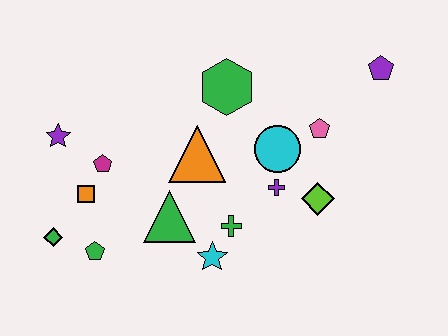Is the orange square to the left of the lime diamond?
Yes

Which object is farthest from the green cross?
The purple pentagon is farthest from the green cross.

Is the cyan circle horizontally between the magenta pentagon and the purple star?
No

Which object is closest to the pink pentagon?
The cyan circle is closest to the pink pentagon.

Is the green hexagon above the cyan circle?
Yes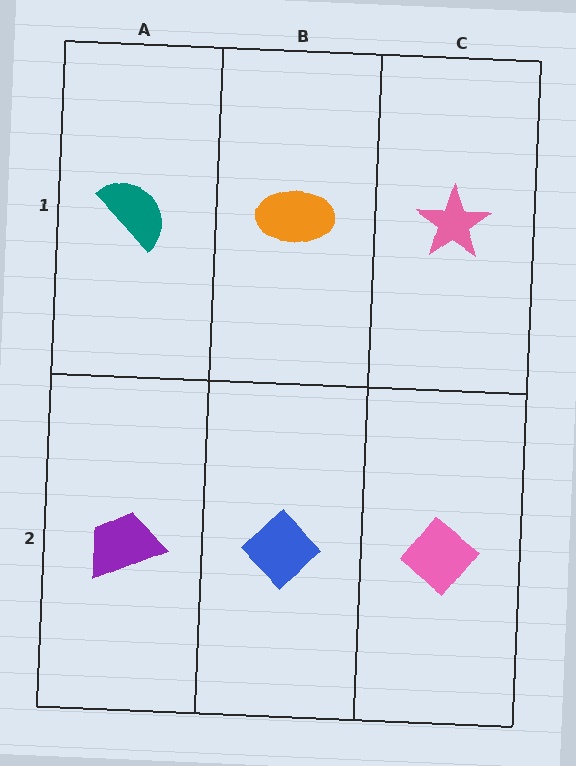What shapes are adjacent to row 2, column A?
A teal semicircle (row 1, column A), a blue diamond (row 2, column B).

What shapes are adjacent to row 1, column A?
A purple trapezoid (row 2, column A), an orange ellipse (row 1, column B).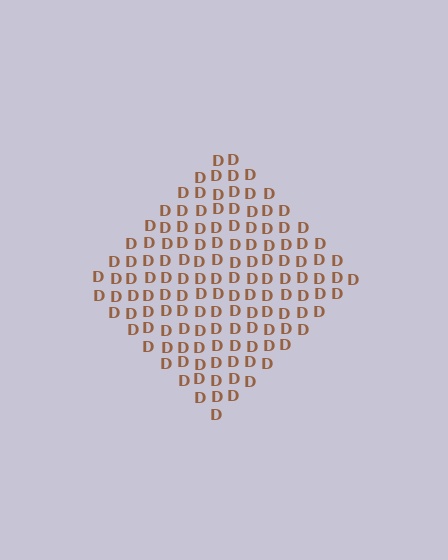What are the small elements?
The small elements are letter D's.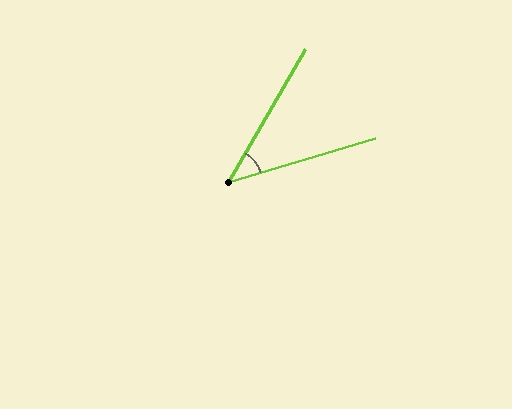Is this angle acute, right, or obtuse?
It is acute.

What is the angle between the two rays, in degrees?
Approximately 43 degrees.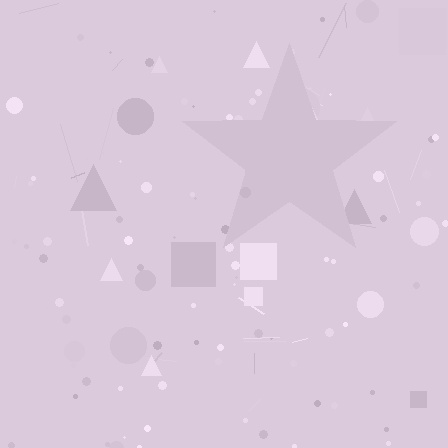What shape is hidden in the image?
A star is hidden in the image.